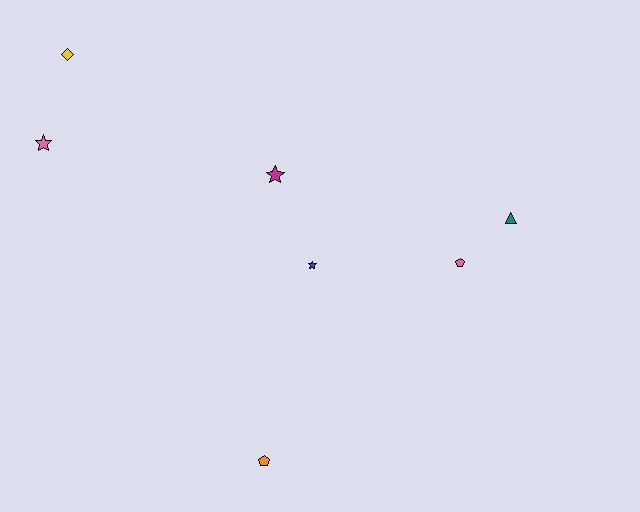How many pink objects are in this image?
There are 2 pink objects.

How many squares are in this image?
There are no squares.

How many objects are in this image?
There are 7 objects.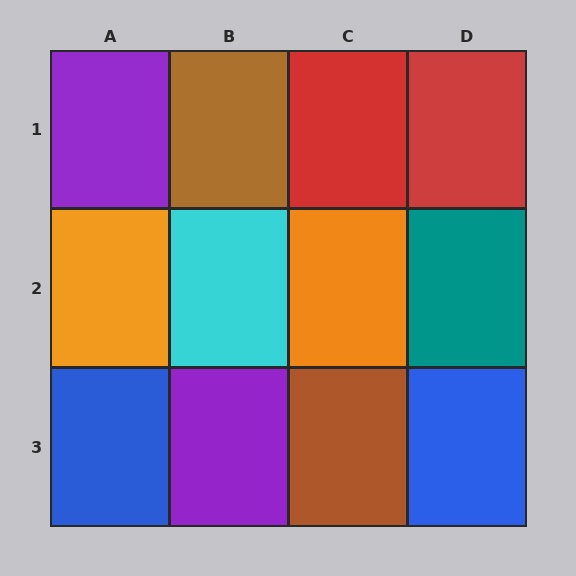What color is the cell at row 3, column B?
Purple.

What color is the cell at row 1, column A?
Purple.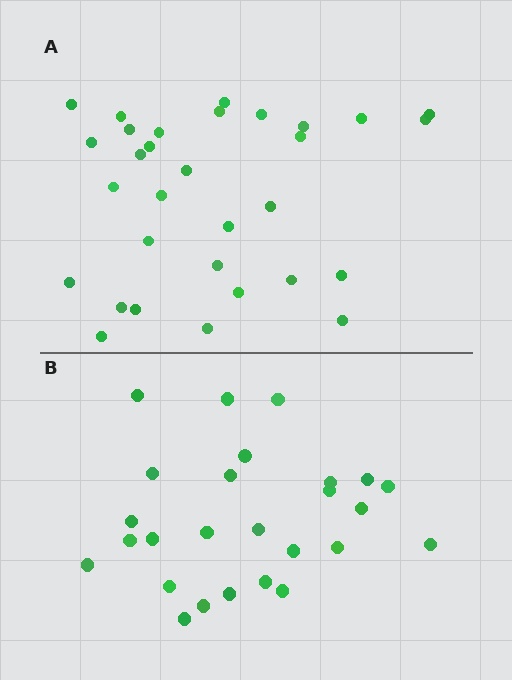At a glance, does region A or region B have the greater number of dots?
Region A (the top region) has more dots.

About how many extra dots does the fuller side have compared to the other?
Region A has about 5 more dots than region B.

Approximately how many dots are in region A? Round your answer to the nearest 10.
About 30 dots. (The exact count is 31, which rounds to 30.)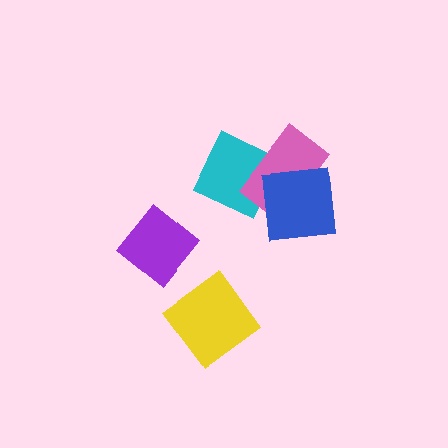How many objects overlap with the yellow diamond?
0 objects overlap with the yellow diamond.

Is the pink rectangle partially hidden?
Yes, it is partially covered by another shape.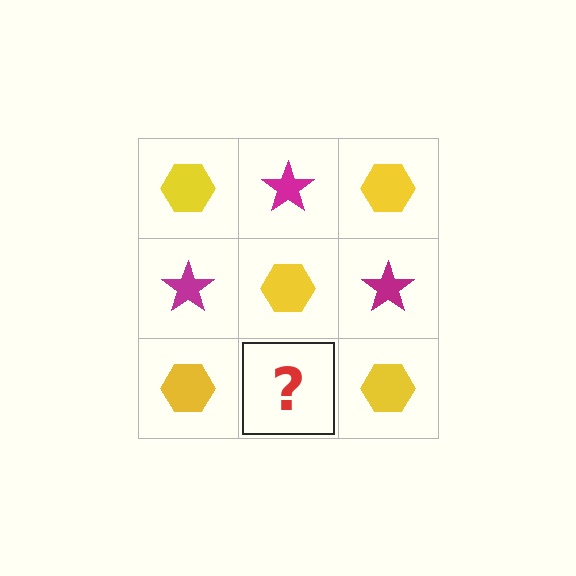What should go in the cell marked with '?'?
The missing cell should contain a magenta star.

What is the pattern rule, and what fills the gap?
The rule is that it alternates yellow hexagon and magenta star in a checkerboard pattern. The gap should be filled with a magenta star.